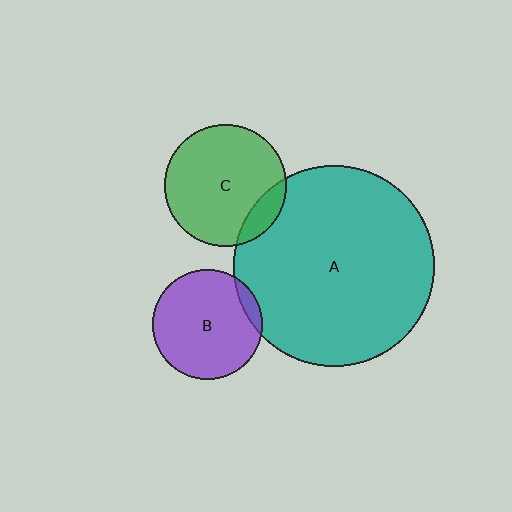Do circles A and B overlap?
Yes.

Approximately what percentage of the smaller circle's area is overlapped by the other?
Approximately 5%.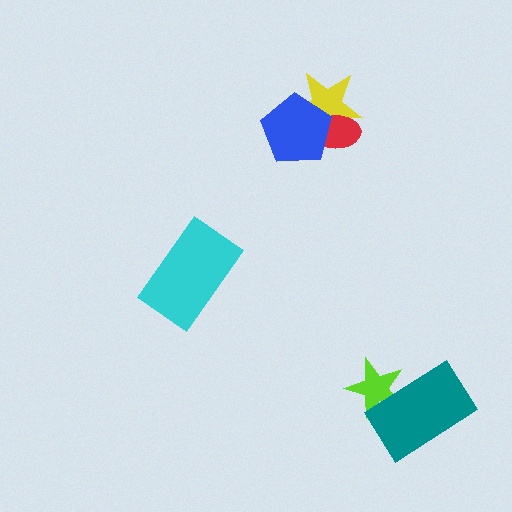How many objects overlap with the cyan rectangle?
0 objects overlap with the cyan rectangle.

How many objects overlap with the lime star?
1 object overlaps with the lime star.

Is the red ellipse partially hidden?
Yes, it is partially covered by another shape.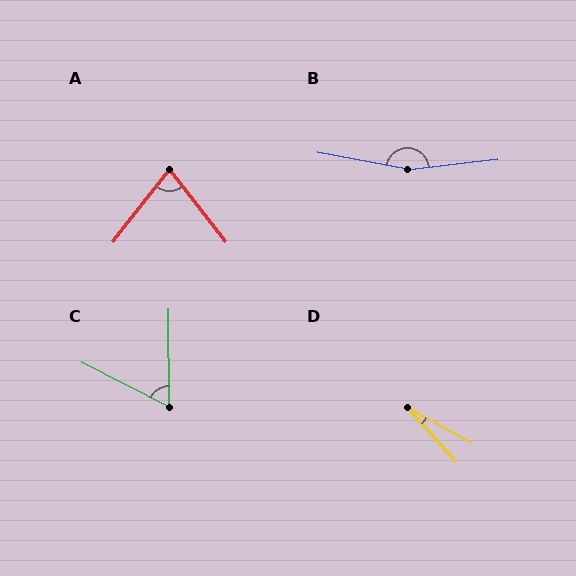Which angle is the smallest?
D, at approximately 20 degrees.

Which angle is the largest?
B, at approximately 163 degrees.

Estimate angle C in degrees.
Approximately 63 degrees.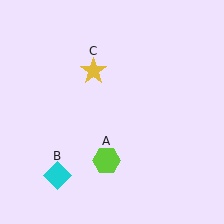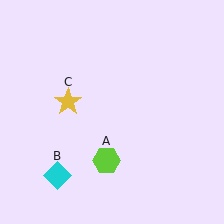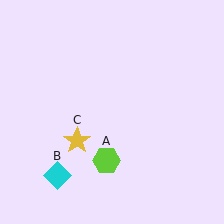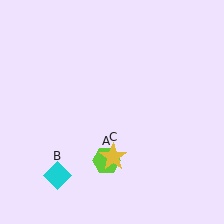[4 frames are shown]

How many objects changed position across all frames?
1 object changed position: yellow star (object C).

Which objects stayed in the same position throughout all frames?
Lime hexagon (object A) and cyan diamond (object B) remained stationary.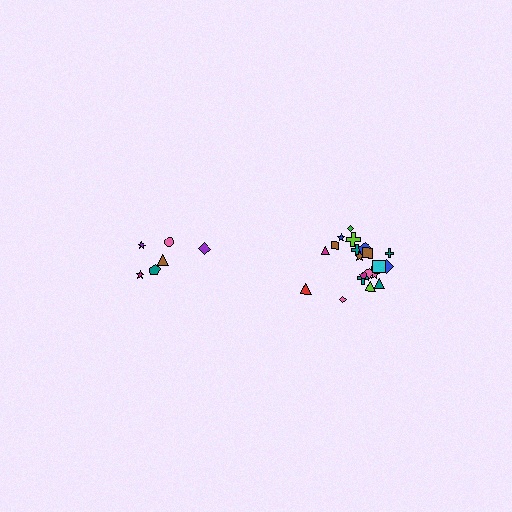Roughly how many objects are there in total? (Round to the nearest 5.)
Roughly 30 objects in total.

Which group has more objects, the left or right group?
The right group.